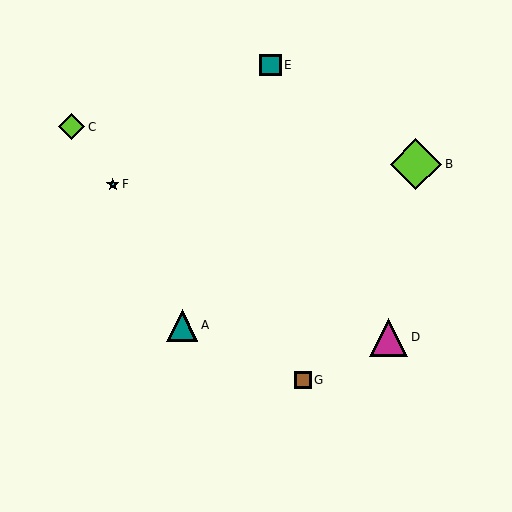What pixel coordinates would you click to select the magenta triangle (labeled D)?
Click at (388, 337) to select the magenta triangle D.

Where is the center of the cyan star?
The center of the cyan star is at (113, 184).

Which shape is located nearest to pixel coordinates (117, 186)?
The cyan star (labeled F) at (113, 184) is nearest to that location.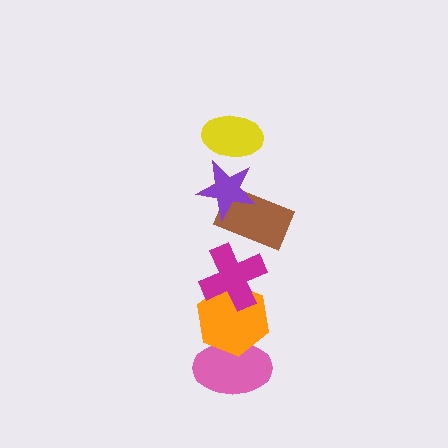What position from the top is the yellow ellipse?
The yellow ellipse is 1st from the top.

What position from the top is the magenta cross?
The magenta cross is 4th from the top.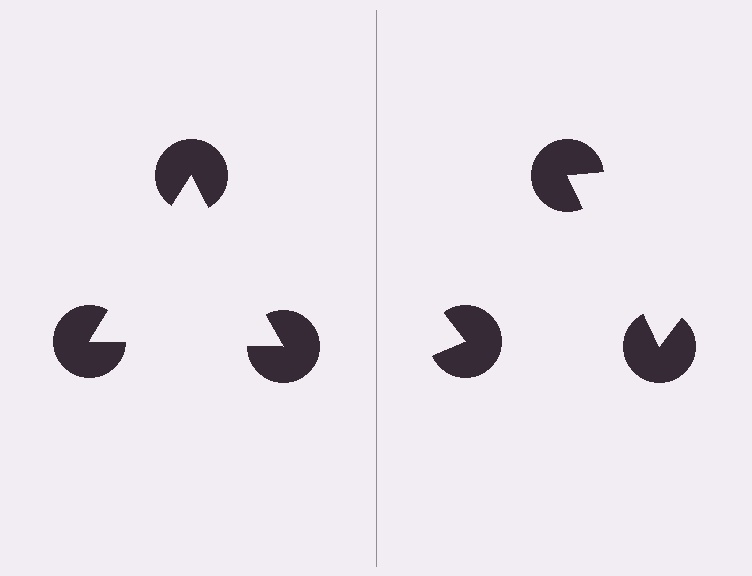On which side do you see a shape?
An illusory triangle appears on the left side. On the right side the wedge cuts are rotated, so no coherent shape forms.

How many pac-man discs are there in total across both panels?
6 — 3 on each side.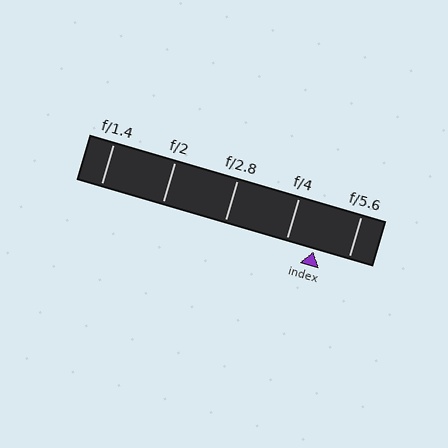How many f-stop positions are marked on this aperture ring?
There are 5 f-stop positions marked.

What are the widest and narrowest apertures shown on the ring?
The widest aperture shown is f/1.4 and the narrowest is f/5.6.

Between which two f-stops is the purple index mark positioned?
The index mark is between f/4 and f/5.6.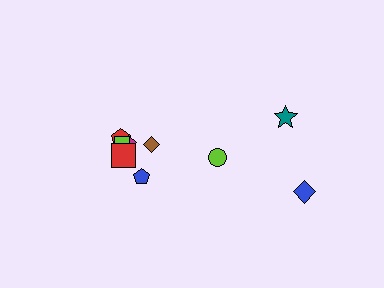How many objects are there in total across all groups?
There are 9 objects.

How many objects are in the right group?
There are 3 objects.